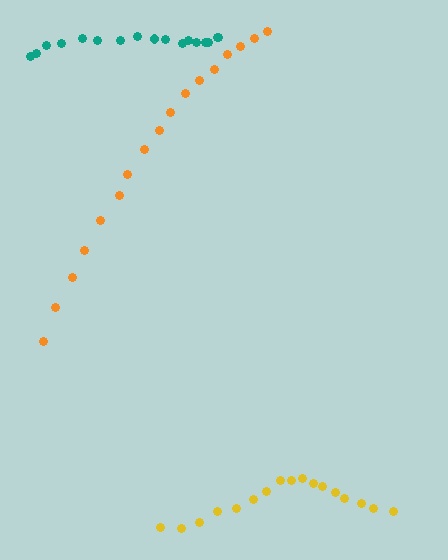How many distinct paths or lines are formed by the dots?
There are 3 distinct paths.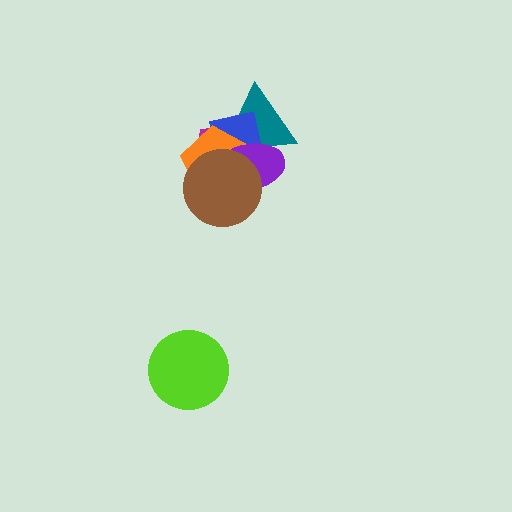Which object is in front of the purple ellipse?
The brown circle is in front of the purple ellipse.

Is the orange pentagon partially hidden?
Yes, it is partially covered by another shape.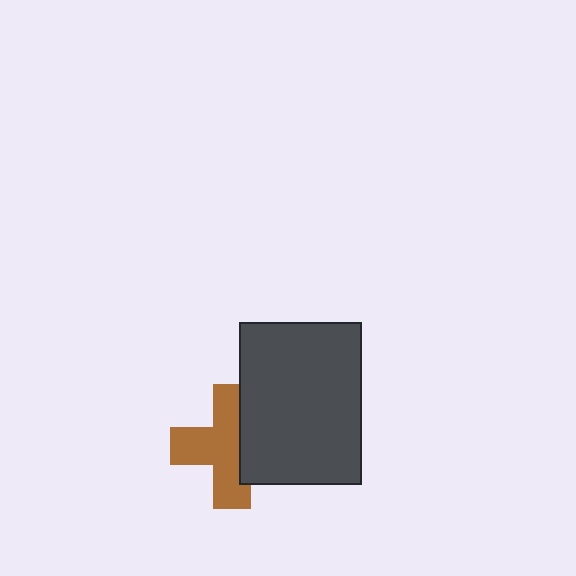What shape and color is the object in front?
The object in front is a dark gray rectangle.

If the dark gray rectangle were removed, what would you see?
You would see the complete brown cross.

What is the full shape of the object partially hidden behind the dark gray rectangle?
The partially hidden object is a brown cross.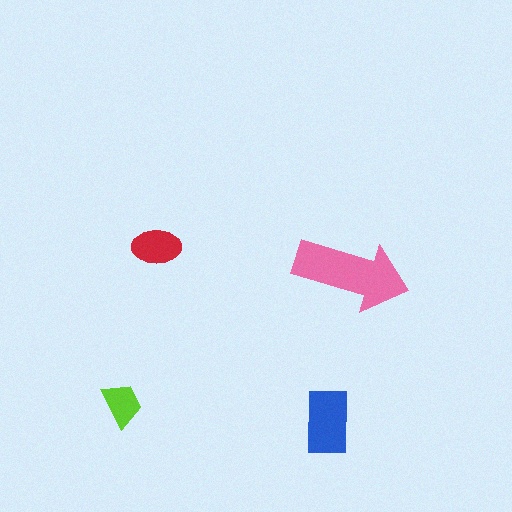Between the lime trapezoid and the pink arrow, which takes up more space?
The pink arrow.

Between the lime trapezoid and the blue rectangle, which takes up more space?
The blue rectangle.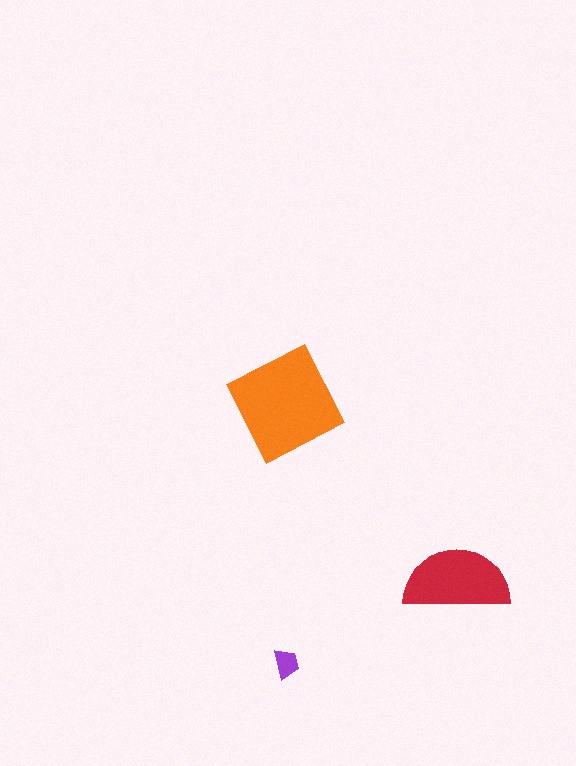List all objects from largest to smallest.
The orange diamond, the red semicircle, the purple trapezoid.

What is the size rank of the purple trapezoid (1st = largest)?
3rd.